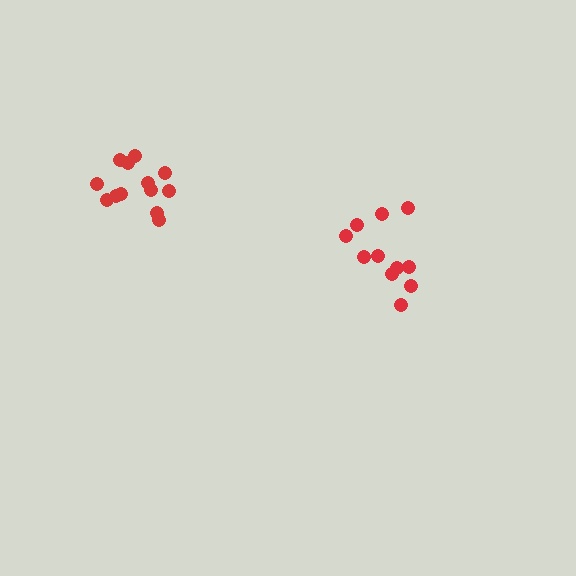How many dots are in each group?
Group 1: 11 dots, Group 2: 13 dots (24 total).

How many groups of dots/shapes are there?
There are 2 groups.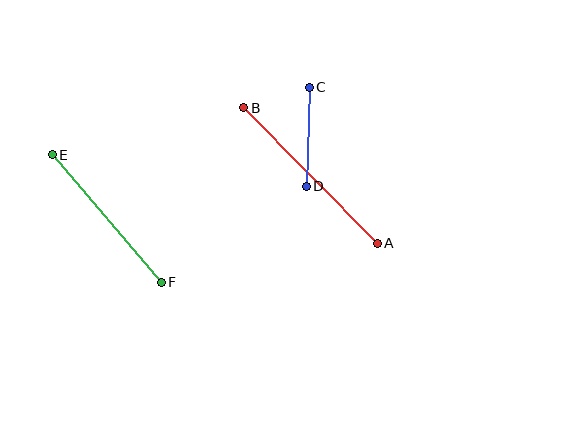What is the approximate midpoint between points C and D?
The midpoint is at approximately (308, 137) pixels.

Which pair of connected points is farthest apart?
Points A and B are farthest apart.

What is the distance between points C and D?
The distance is approximately 99 pixels.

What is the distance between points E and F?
The distance is approximately 167 pixels.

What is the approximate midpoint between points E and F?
The midpoint is at approximately (107, 219) pixels.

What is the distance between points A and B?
The distance is approximately 190 pixels.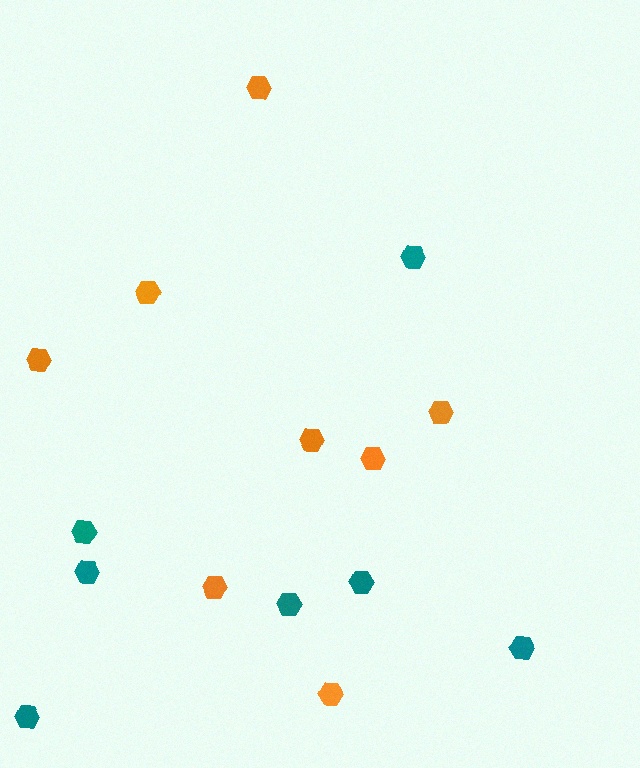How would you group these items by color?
There are 2 groups: one group of teal hexagons (7) and one group of orange hexagons (8).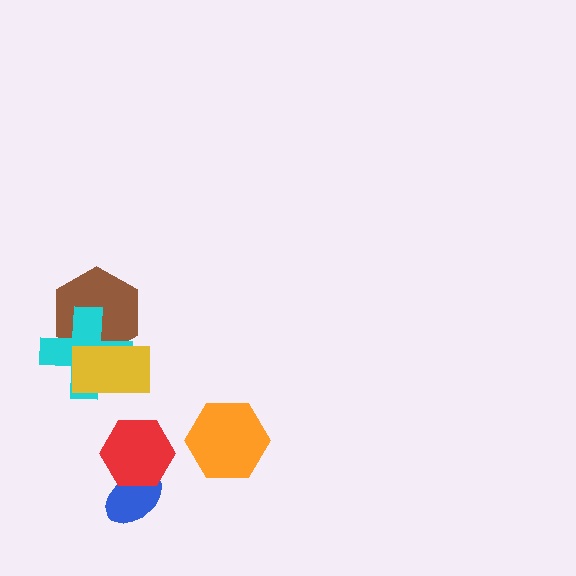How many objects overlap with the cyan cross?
2 objects overlap with the cyan cross.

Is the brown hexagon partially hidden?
Yes, it is partially covered by another shape.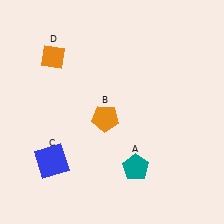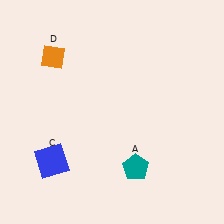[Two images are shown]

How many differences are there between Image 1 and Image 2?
There is 1 difference between the two images.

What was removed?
The orange pentagon (B) was removed in Image 2.